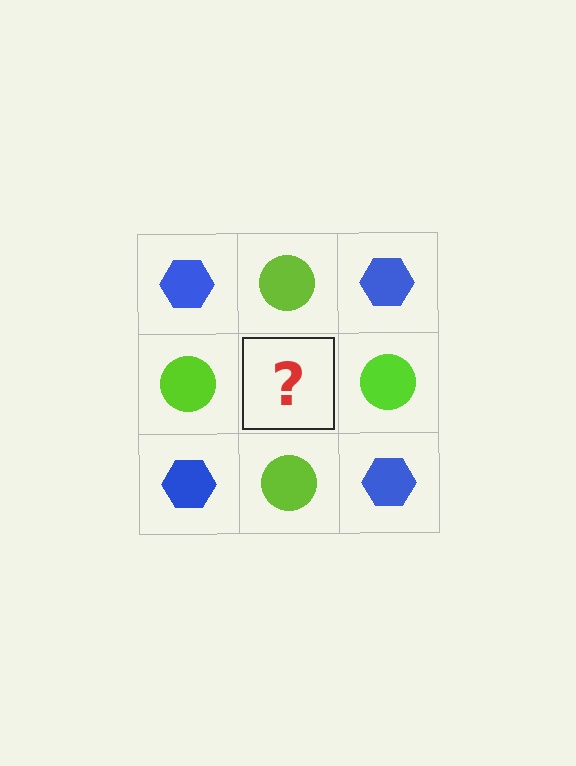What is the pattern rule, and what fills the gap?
The rule is that it alternates blue hexagon and lime circle in a checkerboard pattern. The gap should be filled with a blue hexagon.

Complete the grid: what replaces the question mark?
The question mark should be replaced with a blue hexagon.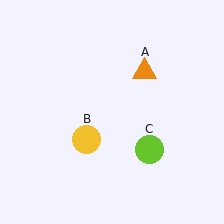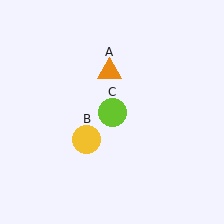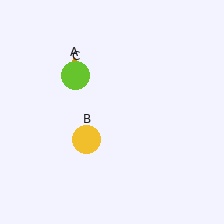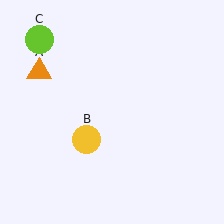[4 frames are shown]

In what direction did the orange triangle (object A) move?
The orange triangle (object A) moved left.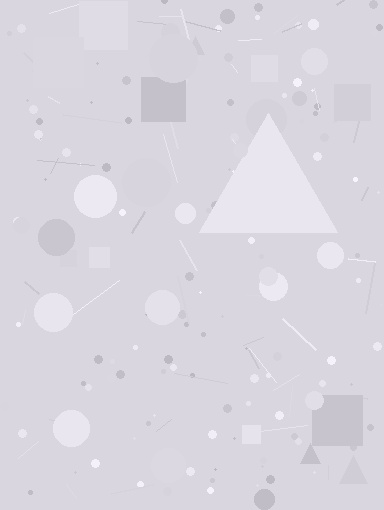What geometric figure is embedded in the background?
A triangle is embedded in the background.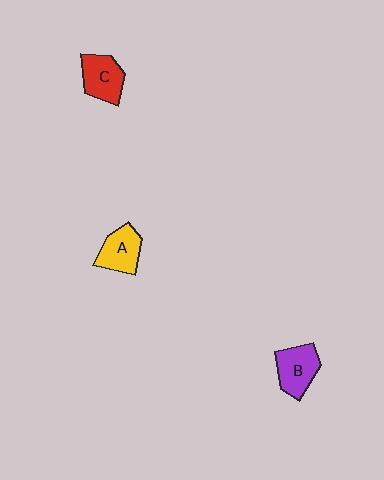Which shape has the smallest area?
Shape A (yellow).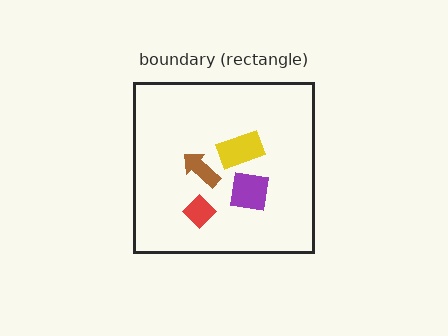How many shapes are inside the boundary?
4 inside, 0 outside.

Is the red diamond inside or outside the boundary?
Inside.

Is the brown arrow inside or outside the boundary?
Inside.